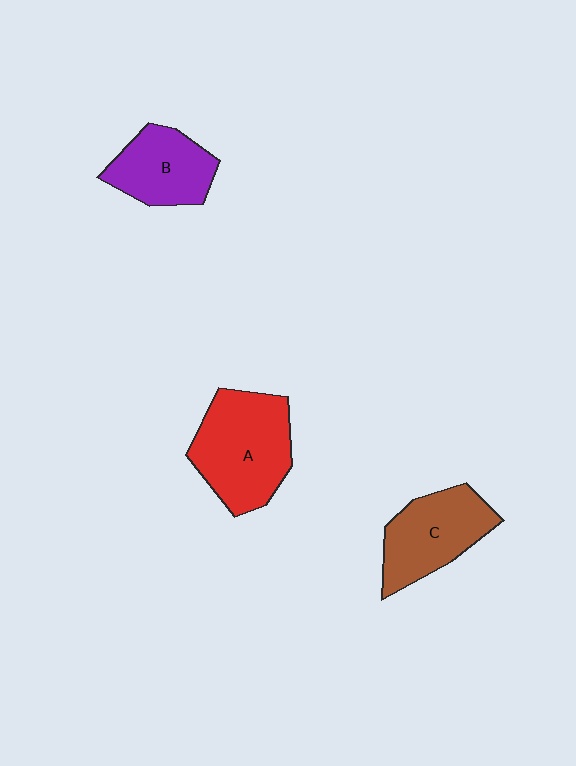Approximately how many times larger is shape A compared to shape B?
Approximately 1.5 times.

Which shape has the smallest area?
Shape B (purple).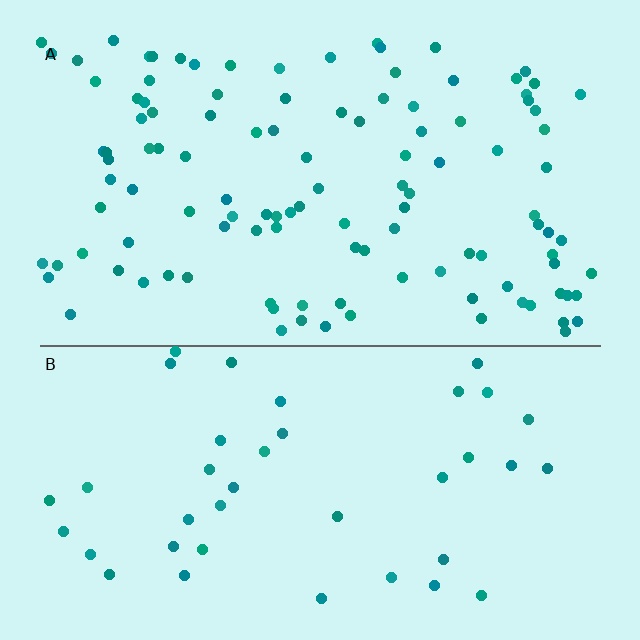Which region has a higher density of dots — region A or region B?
A (the top).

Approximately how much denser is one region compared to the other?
Approximately 2.9× — region A over region B.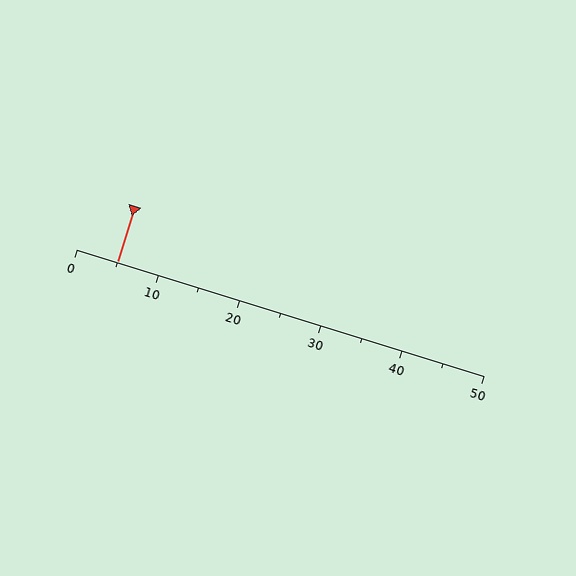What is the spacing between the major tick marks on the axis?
The major ticks are spaced 10 apart.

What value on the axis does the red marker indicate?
The marker indicates approximately 5.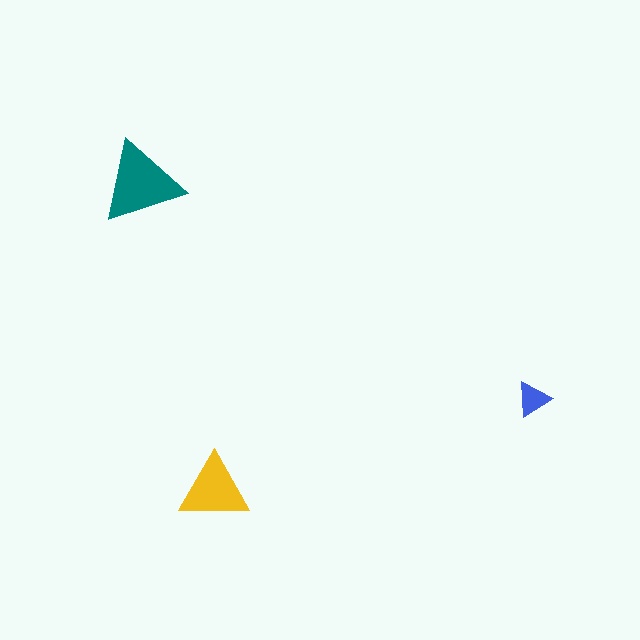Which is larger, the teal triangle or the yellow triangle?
The teal one.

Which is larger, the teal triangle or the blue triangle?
The teal one.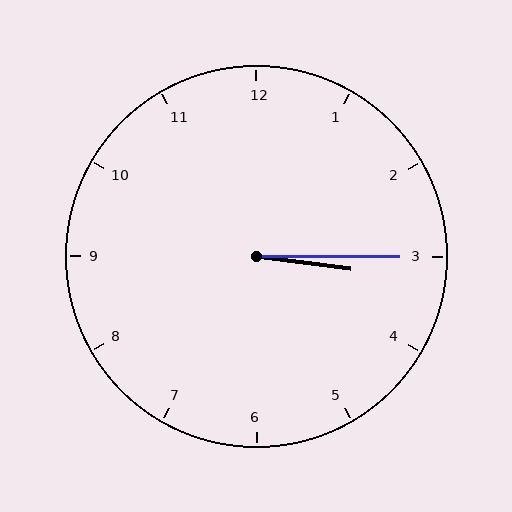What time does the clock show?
3:15.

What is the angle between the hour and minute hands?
Approximately 8 degrees.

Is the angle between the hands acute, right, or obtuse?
It is acute.